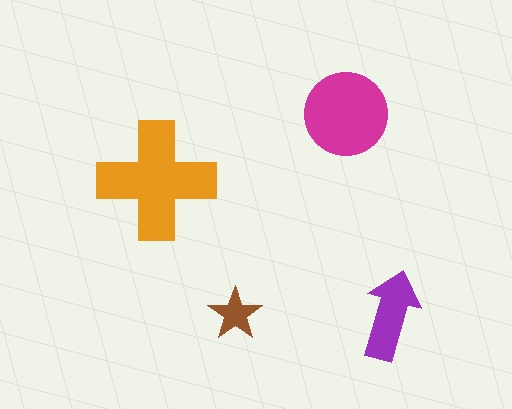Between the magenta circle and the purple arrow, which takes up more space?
The magenta circle.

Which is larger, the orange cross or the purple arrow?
The orange cross.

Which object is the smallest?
The brown star.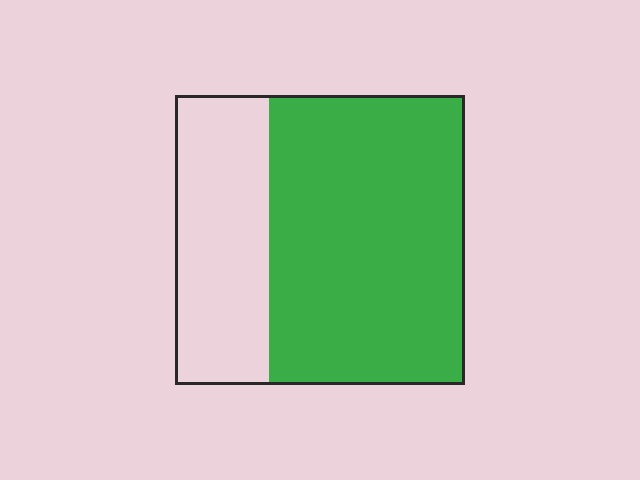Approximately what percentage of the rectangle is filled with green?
Approximately 70%.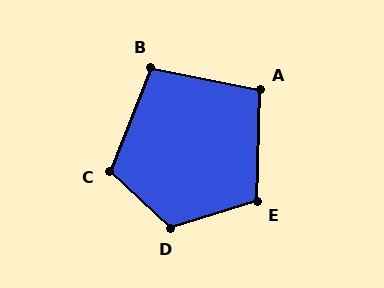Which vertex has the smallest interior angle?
B, at approximately 100 degrees.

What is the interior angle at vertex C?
Approximately 111 degrees (obtuse).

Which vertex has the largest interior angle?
D, at approximately 120 degrees.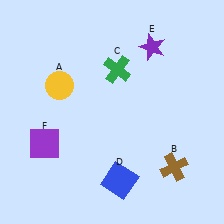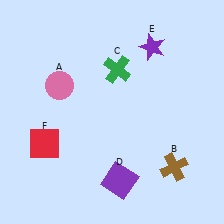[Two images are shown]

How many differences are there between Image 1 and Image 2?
There are 3 differences between the two images.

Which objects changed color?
A changed from yellow to pink. D changed from blue to purple. F changed from purple to red.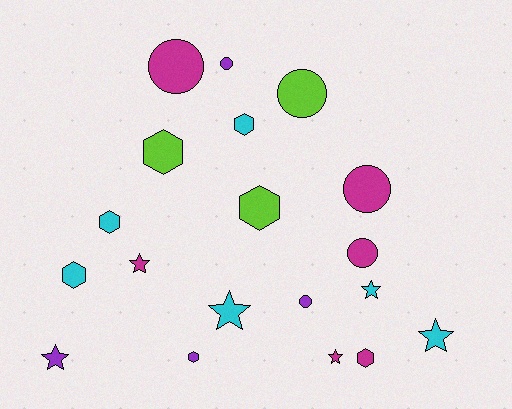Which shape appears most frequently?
Hexagon, with 7 objects.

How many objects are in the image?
There are 19 objects.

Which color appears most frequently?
Magenta, with 6 objects.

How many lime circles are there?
There is 1 lime circle.